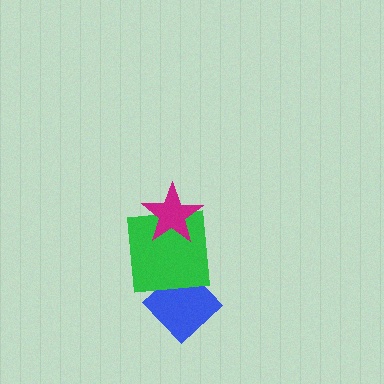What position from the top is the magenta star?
The magenta star is 1st from the top.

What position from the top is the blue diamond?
The blue diamond is 3rd from the top.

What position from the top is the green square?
The green square is 2nd from the top.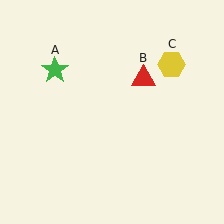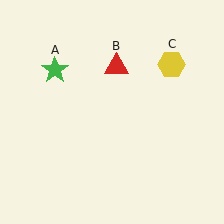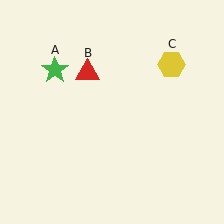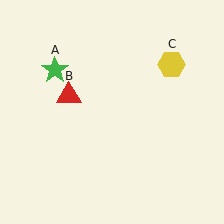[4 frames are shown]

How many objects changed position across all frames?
1 object changed position: red triangle (object B).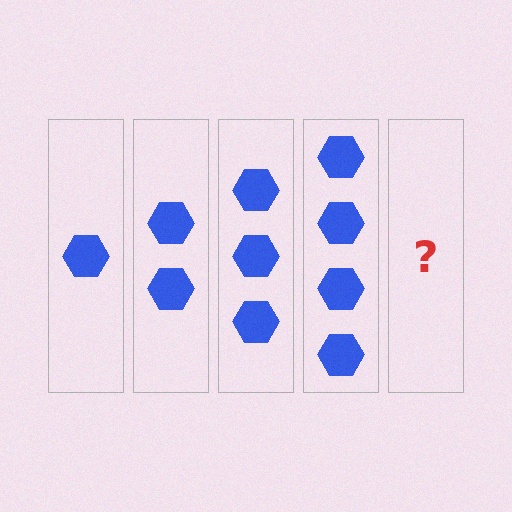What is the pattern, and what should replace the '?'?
The pattern is that each step adds one more hexagon. The '?' should be 5 hexagons.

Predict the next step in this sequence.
The next step is 5 hexagons.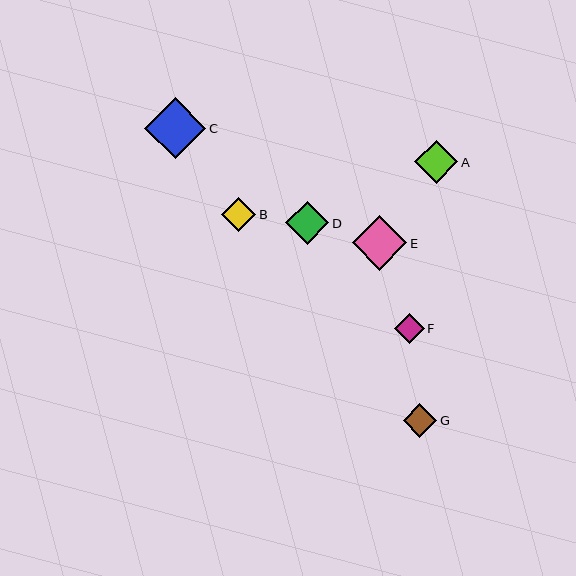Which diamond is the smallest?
Diamond F is the smallest with a size of approximately 30 pixels.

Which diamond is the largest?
Diamond C is the largest with a size of approximately 61 pixels.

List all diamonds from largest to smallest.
From largest to smallest: C, E, D, A, B, G, F.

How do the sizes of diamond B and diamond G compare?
Diamond B and diamond G are approximately the same size.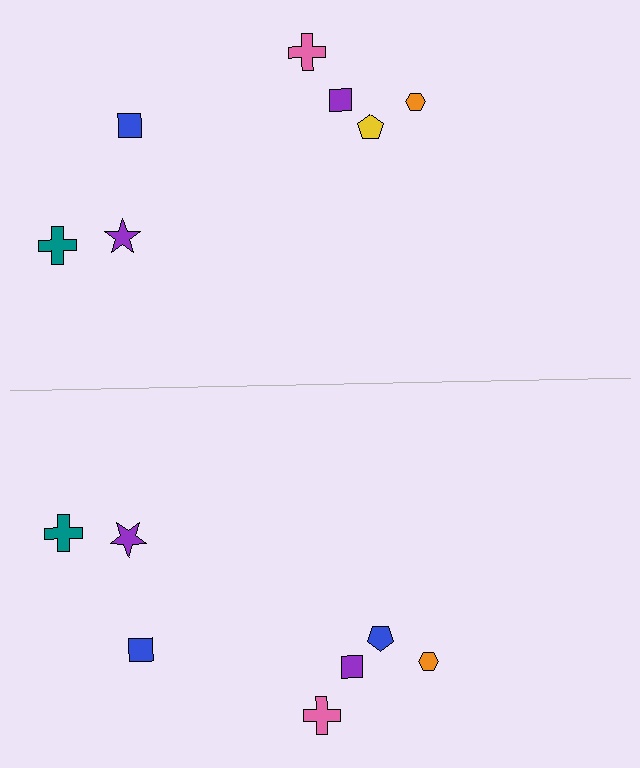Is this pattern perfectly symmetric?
No, the pattern is not perfectly symmetric. The blue pentagon on the bottom side breaks the symmetry — its mirror counterpart is yellow.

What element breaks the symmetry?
The blue pentagon on the bottom side breaks the symmetry — its mirror counterpart is yellow.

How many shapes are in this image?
There are 14 shapes in this image.